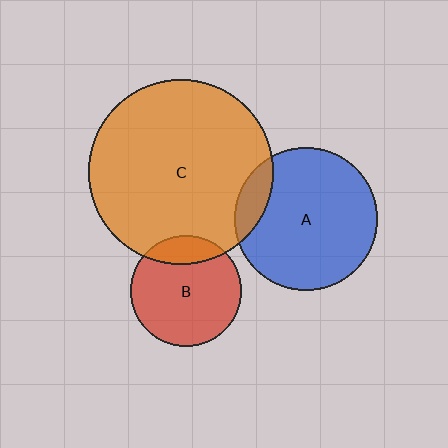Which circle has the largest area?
Circle C (orange).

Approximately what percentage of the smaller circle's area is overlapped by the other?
Approximately 15%.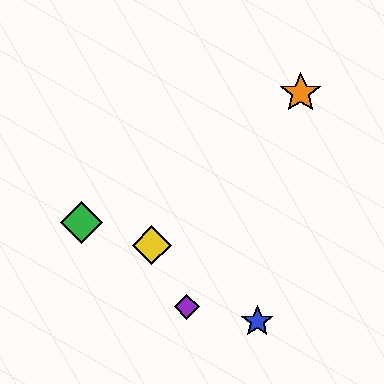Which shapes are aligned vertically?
The red diamond, the yellow diamond are aligned vertically.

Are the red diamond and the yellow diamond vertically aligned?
Yes, both are at x≈152.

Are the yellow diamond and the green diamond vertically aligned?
No, the yellow diamond is at x≈152 and the green diamond is at x≈82.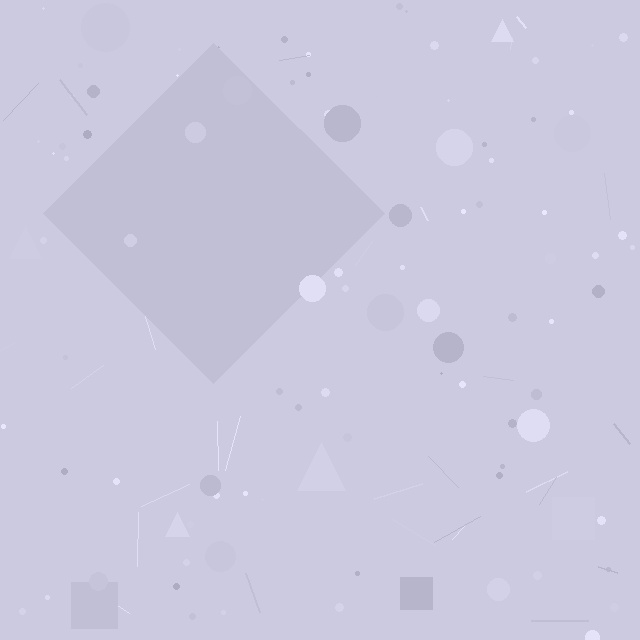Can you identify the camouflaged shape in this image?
The camouflaged shape is a diamond.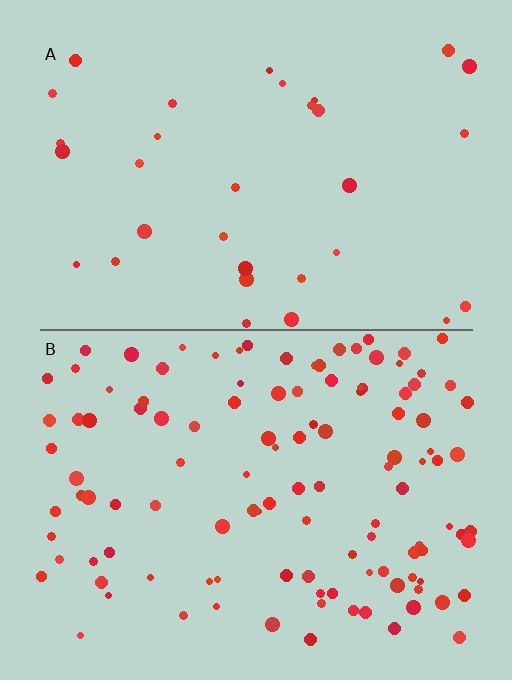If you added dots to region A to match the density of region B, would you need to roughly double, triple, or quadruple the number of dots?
Approximately quadruple.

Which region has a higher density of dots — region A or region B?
B (the bottom).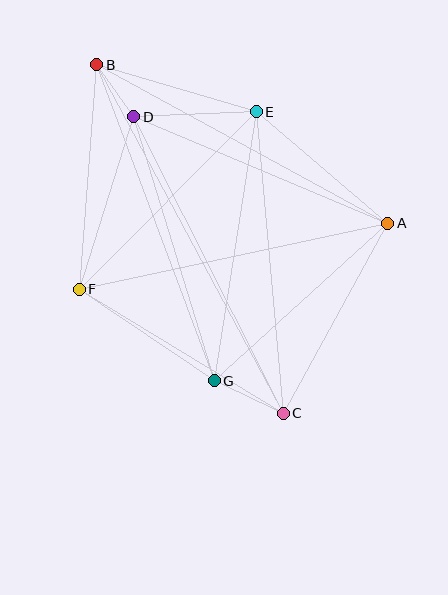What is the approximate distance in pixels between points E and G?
The distance between E and G is approximately 272 pixels.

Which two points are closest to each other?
Points B and D are closest to each other.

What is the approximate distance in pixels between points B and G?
The distance between B and G is approximately 337 pixels.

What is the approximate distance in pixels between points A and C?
The distance between A and C is approximately 217 pixels.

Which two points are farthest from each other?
Points B and C are farthest from each other.